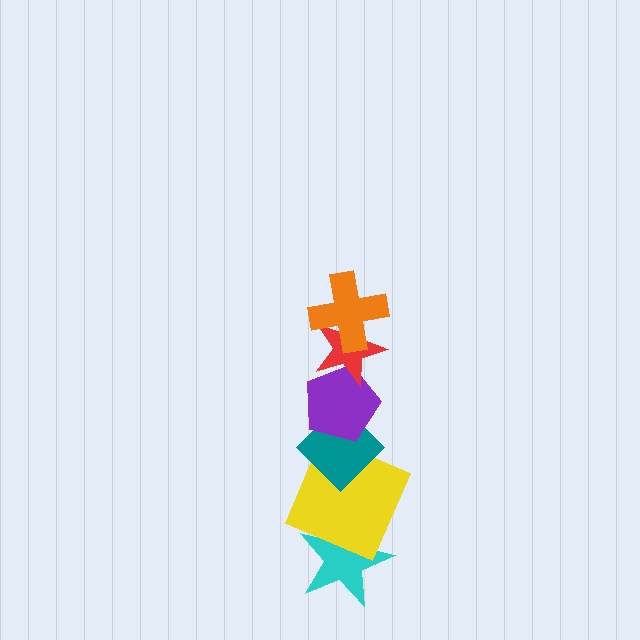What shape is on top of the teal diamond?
The purple pentagon is on top of the teal diamond.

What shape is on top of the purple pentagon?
The red star is on top of the purple pentagon.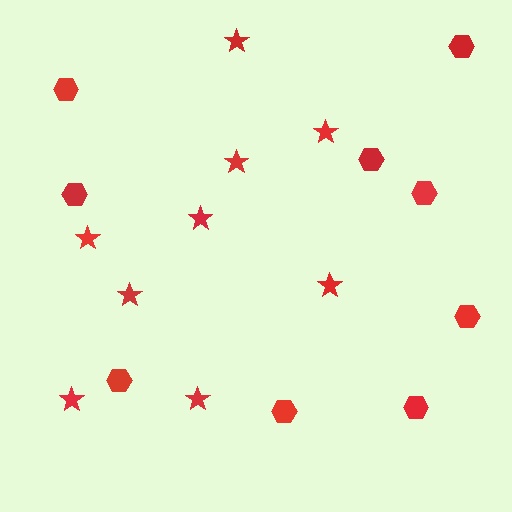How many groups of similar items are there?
There are 2 groups: one group of stars (9) and one group of hexagons (9).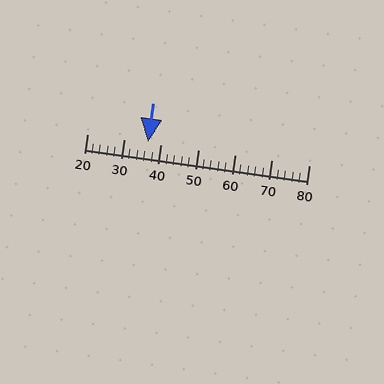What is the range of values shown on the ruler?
The ruler shows values from 20 to 80.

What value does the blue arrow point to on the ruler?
The blue arrow points to approximately 36.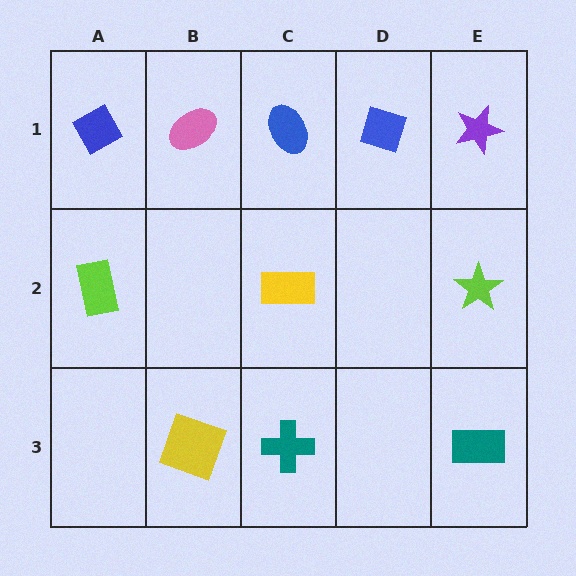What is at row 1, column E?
A purple star.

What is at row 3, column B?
A yellow square.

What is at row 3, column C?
A teal cross.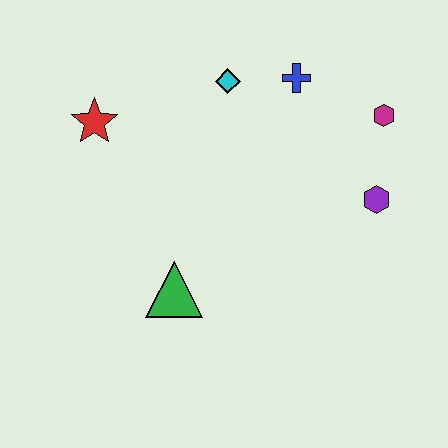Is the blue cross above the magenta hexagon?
Yes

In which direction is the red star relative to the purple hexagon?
The red star is to the left of the purple hexagon.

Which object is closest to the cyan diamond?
The blue cross is closest to the cyan diamond.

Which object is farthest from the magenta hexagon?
The red star is farthest from the magenta hexagon.